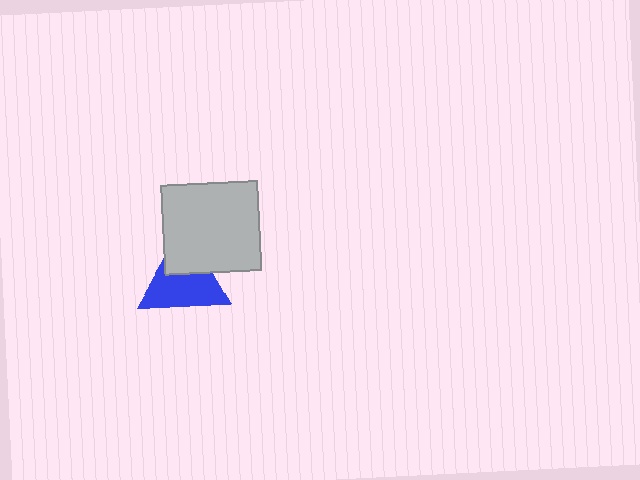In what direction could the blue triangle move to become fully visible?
The blue triangle could move down. That would shift it out from behind the light gray rectangle entirely.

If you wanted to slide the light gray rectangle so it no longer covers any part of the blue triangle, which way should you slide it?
Slide it up — that is the most direct way to separate the two shapes.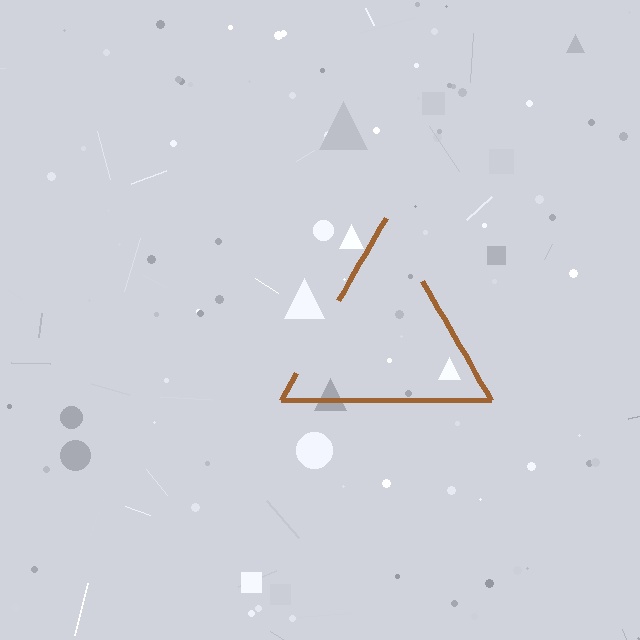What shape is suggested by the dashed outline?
The dashed outline suggests a triangle.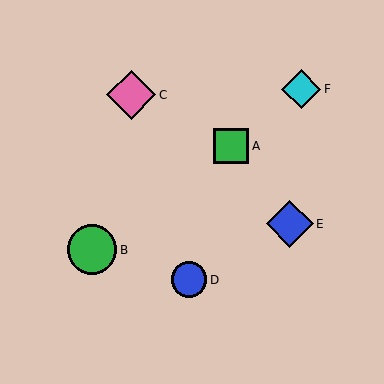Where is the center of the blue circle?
The center of the blue circle is at (189, 280).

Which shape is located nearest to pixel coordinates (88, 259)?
The green circle (labeled B) at (92, 250) is nearest to that location.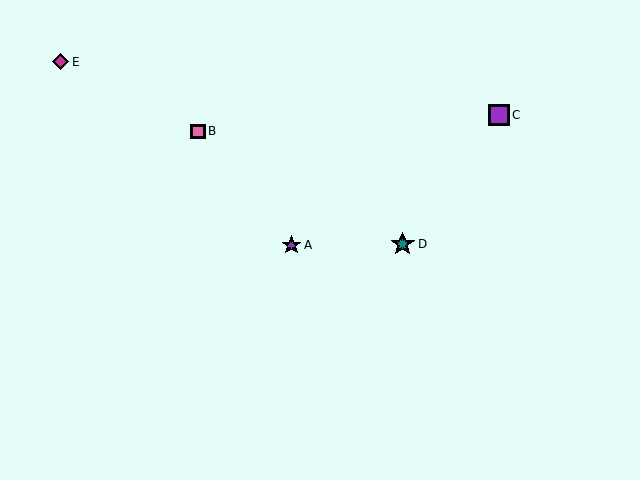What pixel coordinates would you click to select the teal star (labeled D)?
Click at (403, 244) to select the teal star D.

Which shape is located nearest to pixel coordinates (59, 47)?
The magenta diamond (labeled E) at (61, 62) is nearest to that location.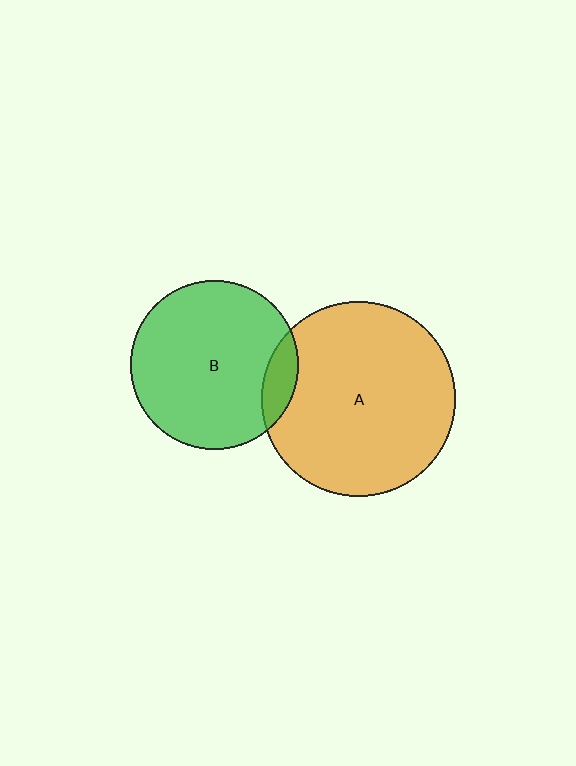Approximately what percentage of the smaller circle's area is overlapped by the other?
Approximately 10%.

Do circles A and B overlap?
Yes.